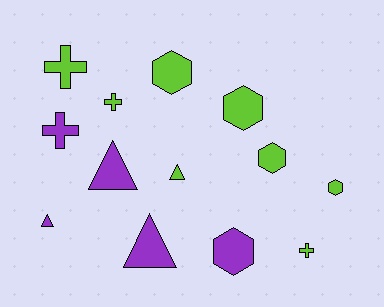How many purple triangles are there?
There are 3 purple triangles.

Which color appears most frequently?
Lime, with 8 objects.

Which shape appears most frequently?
Hexagon, with 5 objects.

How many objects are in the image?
There are 13 objects.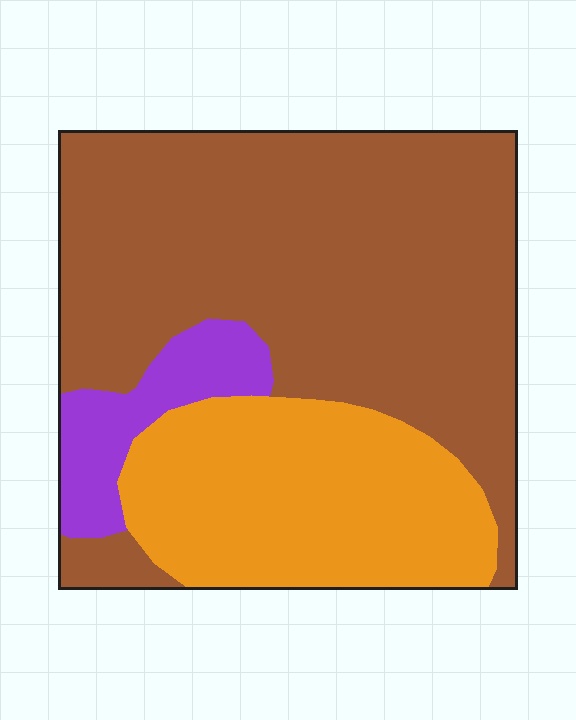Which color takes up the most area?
Brown, at roughly 60%.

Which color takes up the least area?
Purple, at roughly 10%.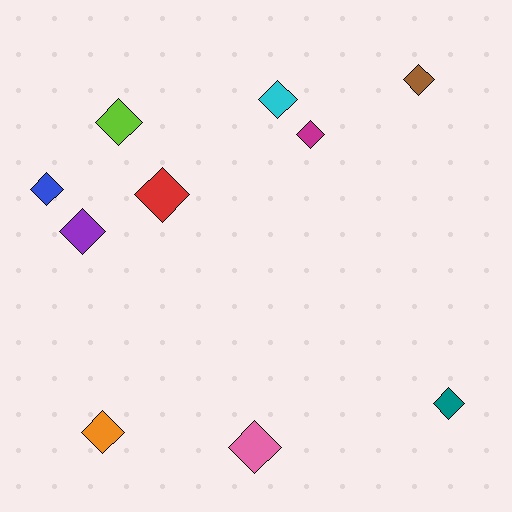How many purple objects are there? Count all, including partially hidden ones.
There is 1 purple object.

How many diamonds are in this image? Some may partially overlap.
There are 10 diamonds.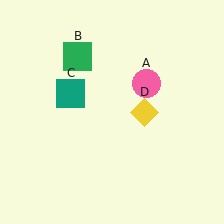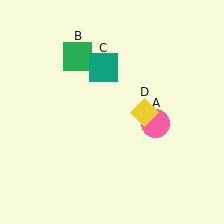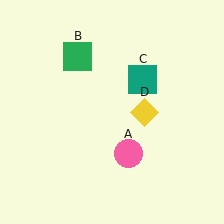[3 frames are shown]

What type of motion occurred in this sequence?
The pink circle (object A), teal square (object C) rotated clockwise around the center of the scene.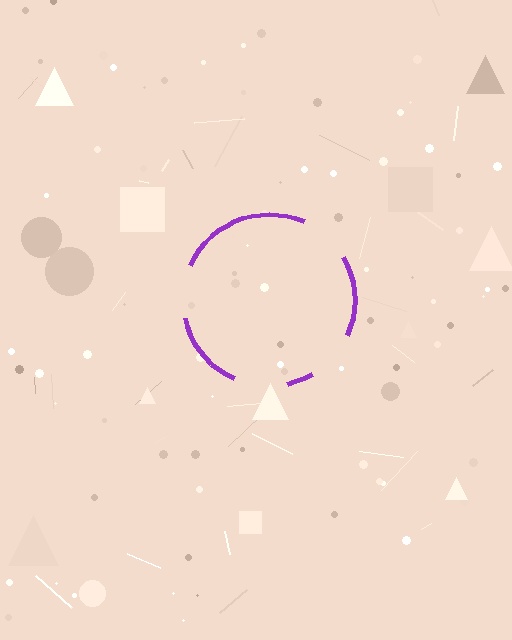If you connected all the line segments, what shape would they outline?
They would outline a circle.